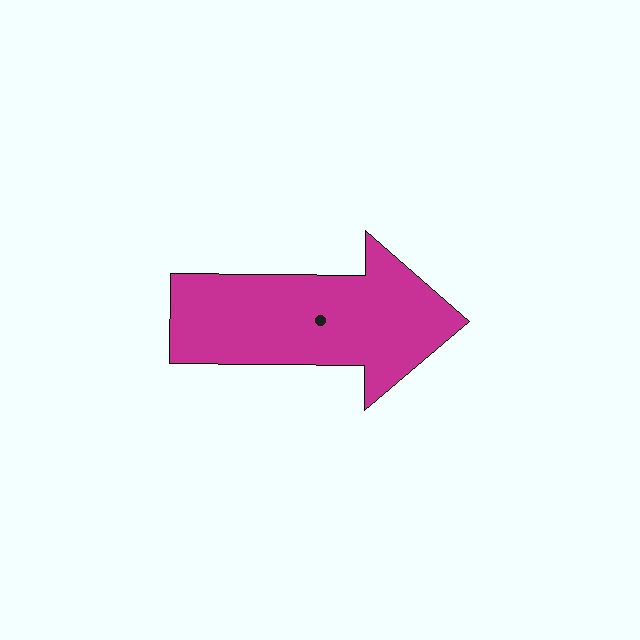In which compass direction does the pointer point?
East.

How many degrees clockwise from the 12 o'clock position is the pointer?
Approximately 91 degrees.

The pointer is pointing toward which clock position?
Roughly 3 o'clock.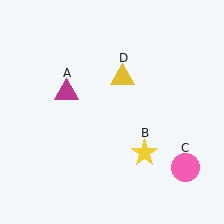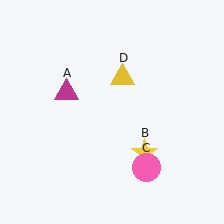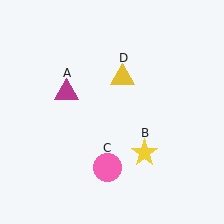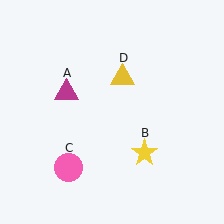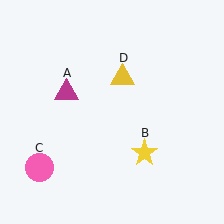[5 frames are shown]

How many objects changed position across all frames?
1 object changed position: pink circle (object C).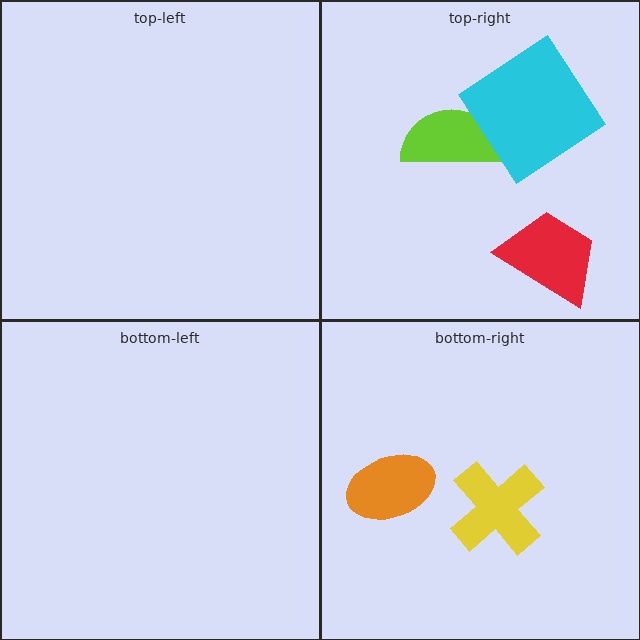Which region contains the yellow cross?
The bottom-right region.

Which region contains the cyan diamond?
The top-right region.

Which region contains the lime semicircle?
The top-right region.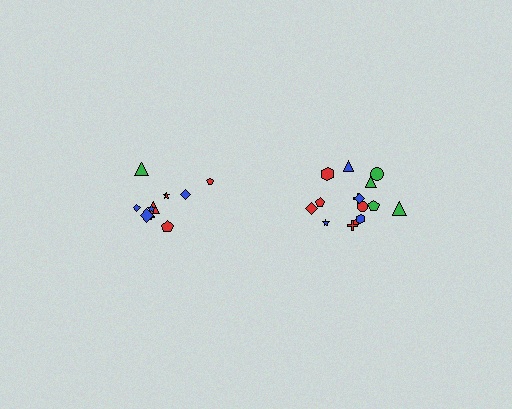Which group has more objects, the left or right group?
The right group.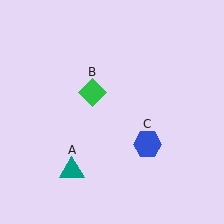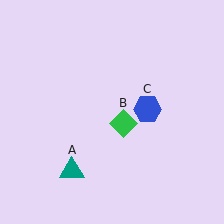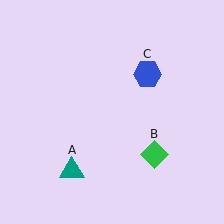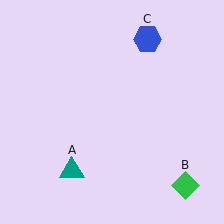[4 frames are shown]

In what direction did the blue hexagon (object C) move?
The blue hexagon (object C) moved up.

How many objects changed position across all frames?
2 objects changed position: green diamond (object B), blue hexagon (object C).